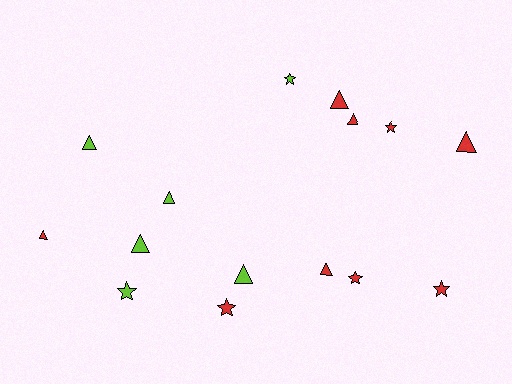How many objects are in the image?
There are 15 objects.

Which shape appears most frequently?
Triangle, with 9 objects.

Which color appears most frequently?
Red, with 9 objects.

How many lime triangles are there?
There are 4 lime triangles.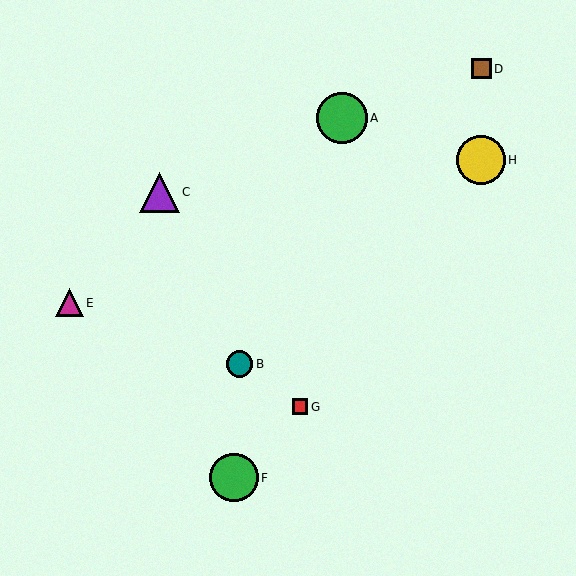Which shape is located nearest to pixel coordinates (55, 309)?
The magenta triangle (labeled E) at (69, 303) is nearest to that location.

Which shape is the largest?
The green circle (labeled A) is the largest.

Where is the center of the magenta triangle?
The center of the magenta triangle is at (69, 303).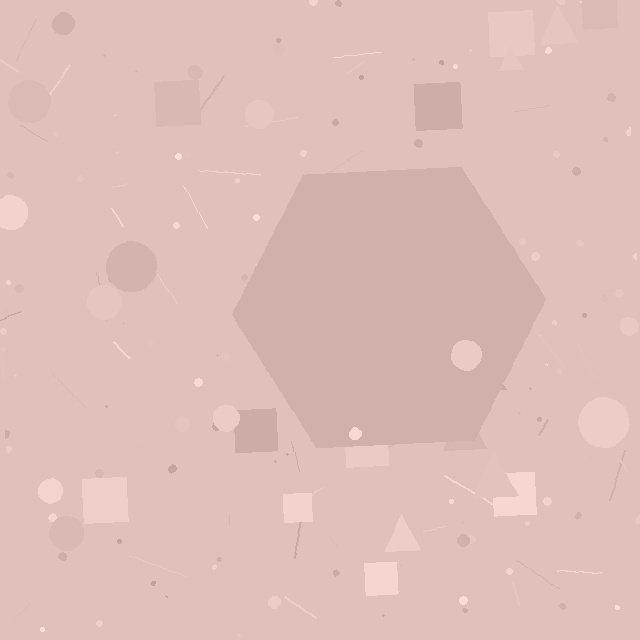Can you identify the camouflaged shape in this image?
The camouflaged shape is a hexagon.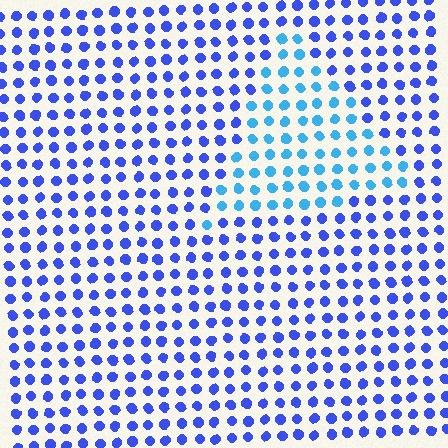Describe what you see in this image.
The image is filled with small blue elements in a uniform arrangement. A triangle-shaped region is visible where the elements are tinted to a slightly different hue, forming a subtle color boundary.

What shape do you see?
I see a triangle.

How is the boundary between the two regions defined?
The boundary is defined purely by a slight shift in hue (about 34 degrees). Spacing, size, and orientation are identical on both sides.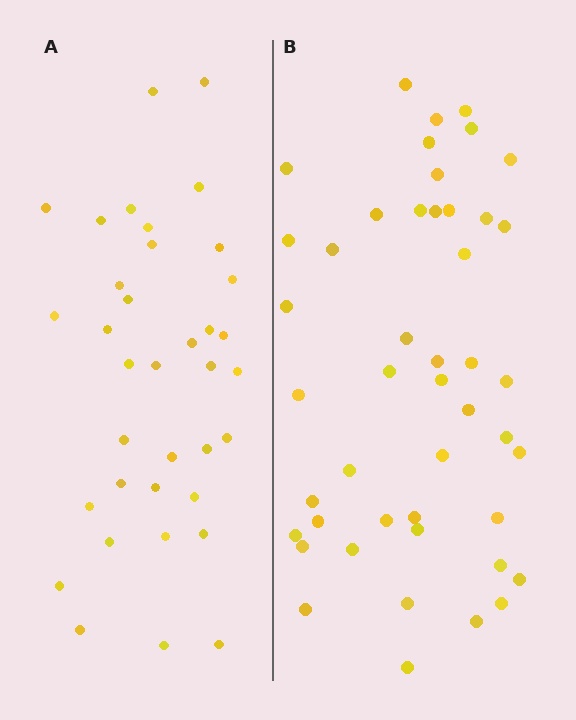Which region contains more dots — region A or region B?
Region B (the right region) has more dots.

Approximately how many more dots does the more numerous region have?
Region B has roughly 10 or so more dots than region A.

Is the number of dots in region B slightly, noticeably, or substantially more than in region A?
Region B has noticeably more, but not dramatically so. The ratio is roughly 1.3 to 1.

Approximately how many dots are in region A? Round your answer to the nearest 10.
About 40 dots. (The exact count is 36, which rounds to 40.)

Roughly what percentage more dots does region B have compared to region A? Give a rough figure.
About 30% more.